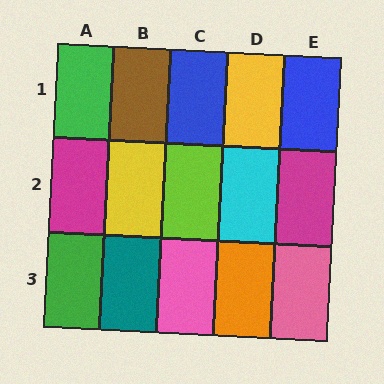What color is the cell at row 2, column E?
Magenta.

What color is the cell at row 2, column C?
Lime.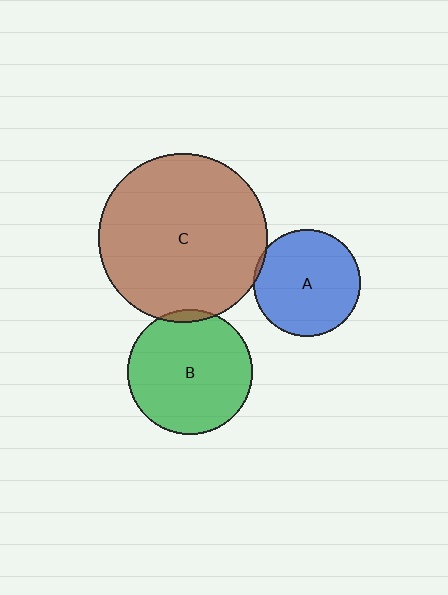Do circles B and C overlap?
Yes.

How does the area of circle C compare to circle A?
Approximately 2.5 times.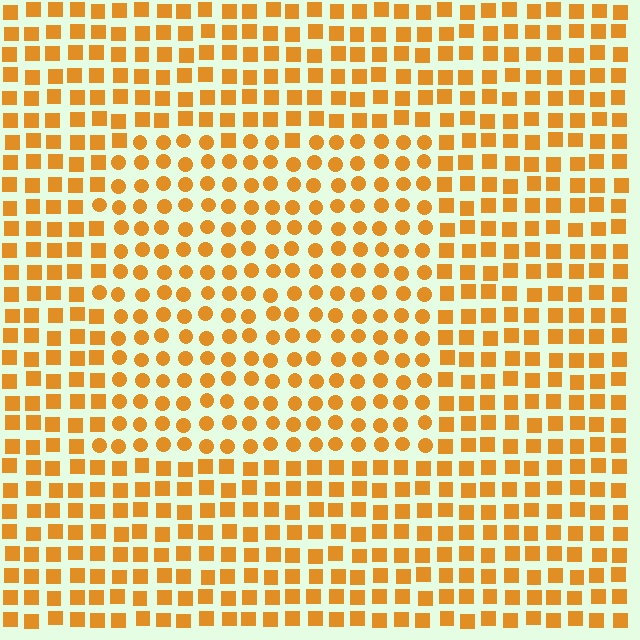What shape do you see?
I see a rectangle.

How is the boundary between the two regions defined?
The boundary is defined by a change in element shape: circles inside vs. squares outside. All elements share the same color and spacing.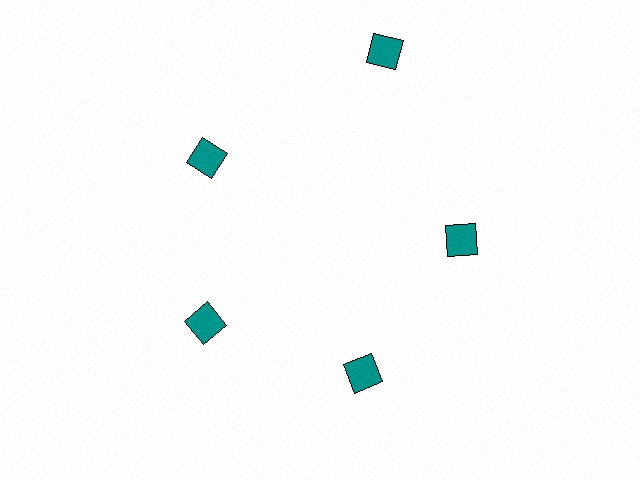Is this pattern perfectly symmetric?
No. The 5 teal diamonds are arranged in a ring, but one element near the 1 o'clock position is pushed outward from the center, breaking the 5-fold rotational symmetry.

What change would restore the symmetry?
The symmetry would be restored by moving it inward, back onto the ring so that all 5 diamonds sit at equal angles and equal distance from the center.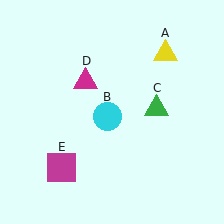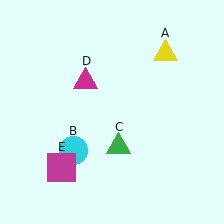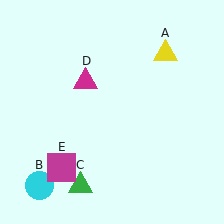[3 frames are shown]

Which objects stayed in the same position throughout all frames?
Yellow triangle (object A) and magenta triangle (object D) and magenta square (object E) remained stationary.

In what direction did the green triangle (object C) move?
The green triangle (object C) moved down and to the left.